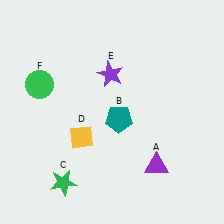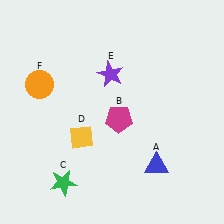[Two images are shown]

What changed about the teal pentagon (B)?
In Image 1, B is teal. In Image 2, it changed to magenta.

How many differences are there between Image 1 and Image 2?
There are 3 differences between the two images.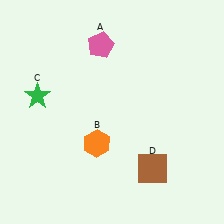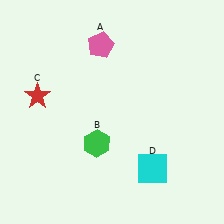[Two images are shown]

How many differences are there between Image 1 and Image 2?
There are 3 differences between the two images.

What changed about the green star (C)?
In Image 1, C is green. In Image 2, it changed to red.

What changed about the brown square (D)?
In Image 1, D is brown. In Image 2, it changed to cyan.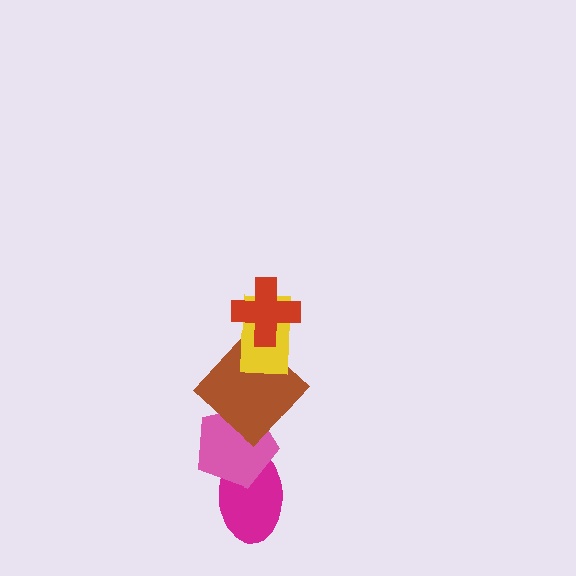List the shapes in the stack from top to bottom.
From top to bottom: the red cross, the yellow rectangle, the brown diamond, the pink pentagon, the magenta ellipse.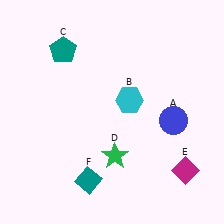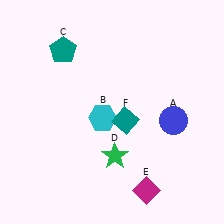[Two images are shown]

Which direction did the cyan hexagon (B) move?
The cyan hexagon (B) moved left.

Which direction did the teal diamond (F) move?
The teal diamond (F) moved up.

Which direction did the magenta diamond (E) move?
The magenta diamond (E) moved left.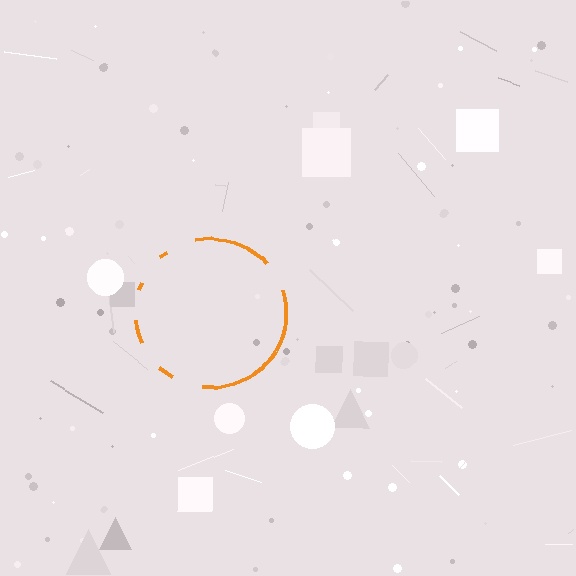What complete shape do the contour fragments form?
The contour fragments form a circle.